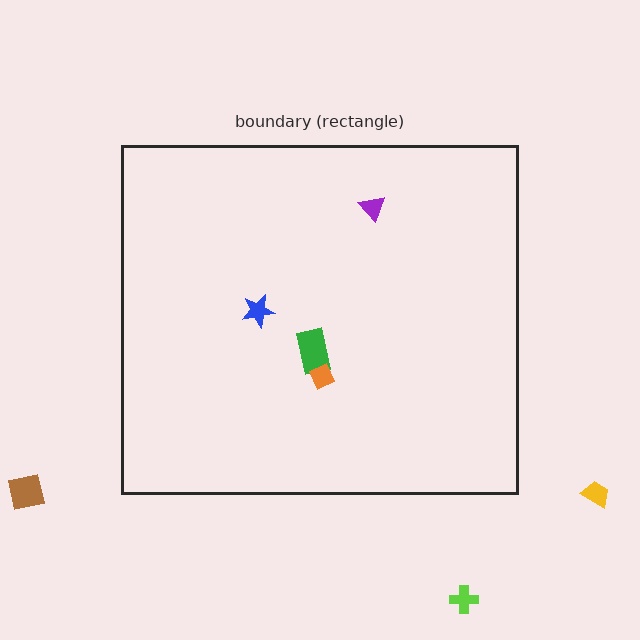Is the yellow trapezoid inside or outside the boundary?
Outside.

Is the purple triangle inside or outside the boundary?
Inside.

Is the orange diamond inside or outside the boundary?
Inside.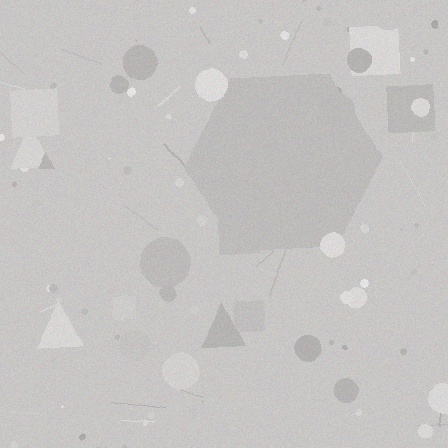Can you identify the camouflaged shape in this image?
The camouflaged shape is a hexagon.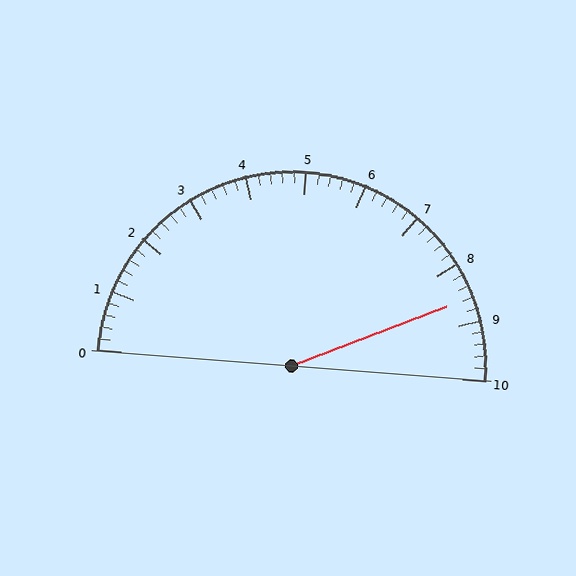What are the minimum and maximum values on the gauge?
The gauge ranges from 0 to 10.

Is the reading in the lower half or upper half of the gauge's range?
The reading is in the upper half of the range (0 to 10).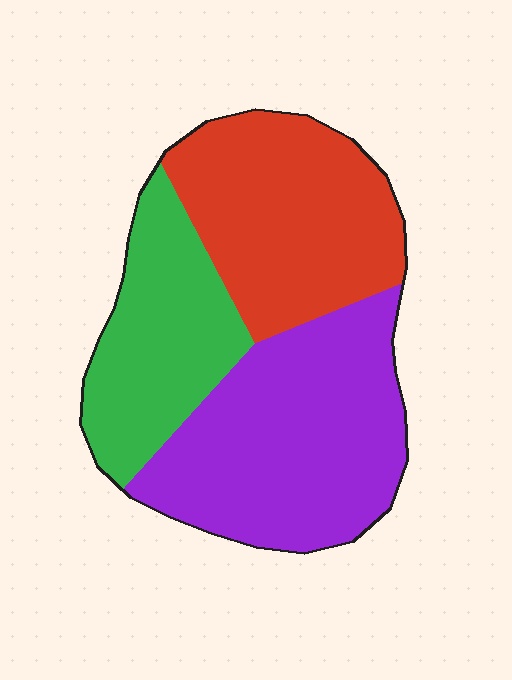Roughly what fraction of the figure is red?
Red takes up about one third (1/3) of the figure.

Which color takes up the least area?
Green, at roughly 25%.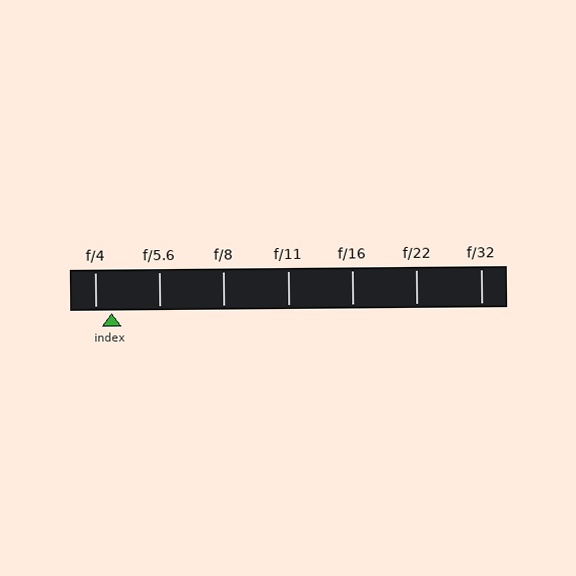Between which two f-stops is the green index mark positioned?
The index mark is between f/4 and f/5.6.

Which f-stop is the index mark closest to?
The index mark is closest to f/4.